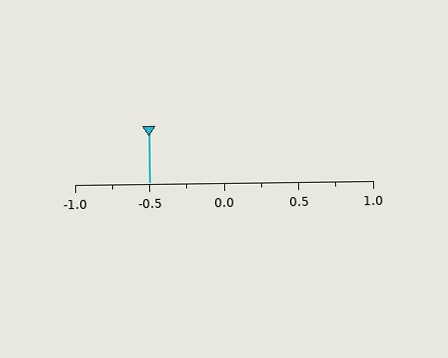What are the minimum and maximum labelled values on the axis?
The axis runs from -1.0 to 1.0.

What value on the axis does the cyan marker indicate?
The marker indicates approximately -0.5.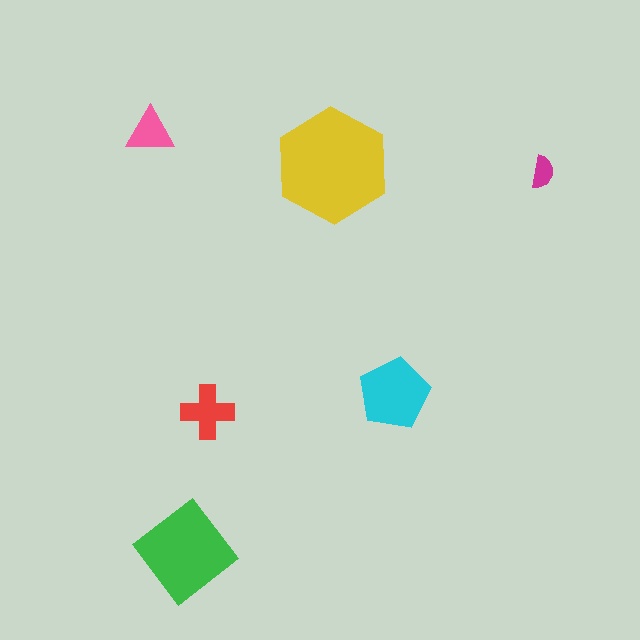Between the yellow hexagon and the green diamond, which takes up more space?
The yellow hexagon.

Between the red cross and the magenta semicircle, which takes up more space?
The red cross.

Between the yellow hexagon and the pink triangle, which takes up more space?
The yellow hexagon.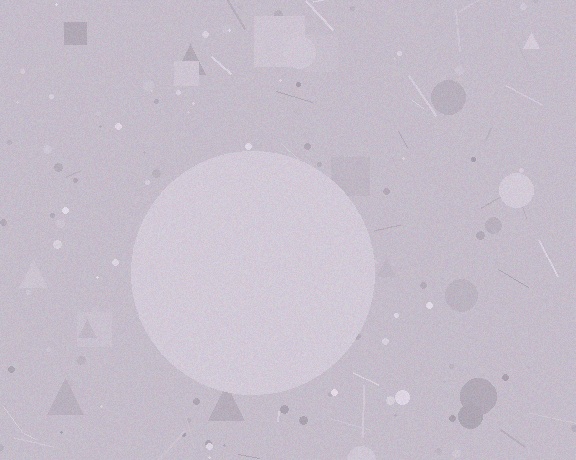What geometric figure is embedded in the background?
A circle is embedded in the background.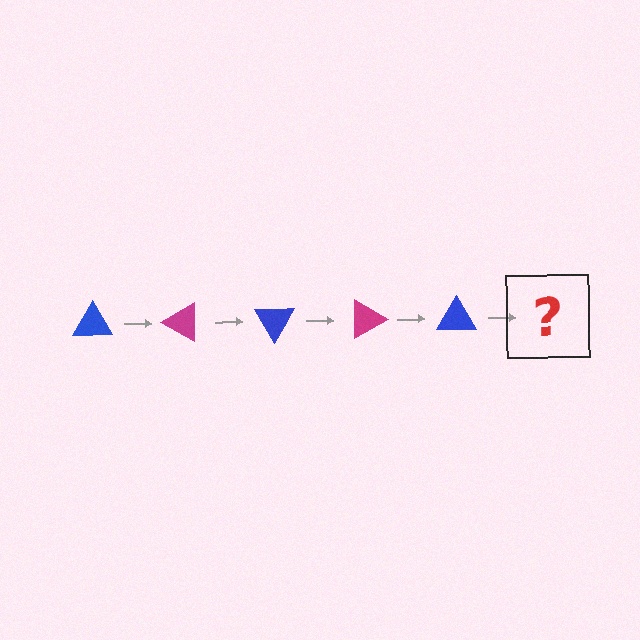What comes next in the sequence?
The next element should be a magenta triangle, rotated 150 degrees from the start.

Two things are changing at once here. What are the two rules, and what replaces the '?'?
The two rules are that it rotates 30 degrees each step and the color cycles through blue and magenta. The '?' should be a magenta triangle, rotated 150 degrees from the start.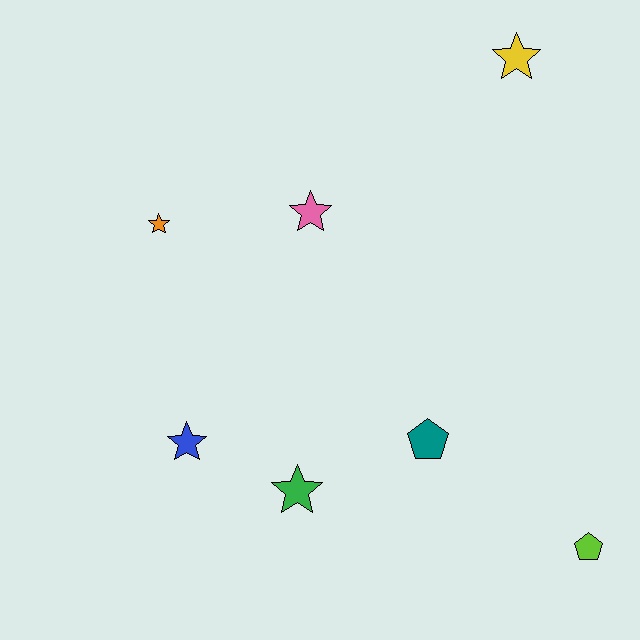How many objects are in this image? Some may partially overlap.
There are 7 objects.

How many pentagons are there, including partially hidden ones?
There are 2 pentagons.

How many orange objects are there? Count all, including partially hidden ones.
There is 1 orange object.